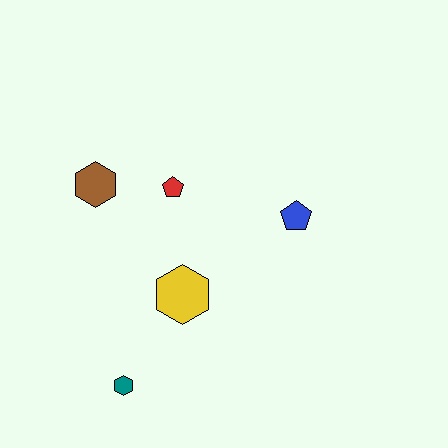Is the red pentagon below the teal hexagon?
No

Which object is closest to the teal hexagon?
The yellow hexagon is closest to the teal hexagon.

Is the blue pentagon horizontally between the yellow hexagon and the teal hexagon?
No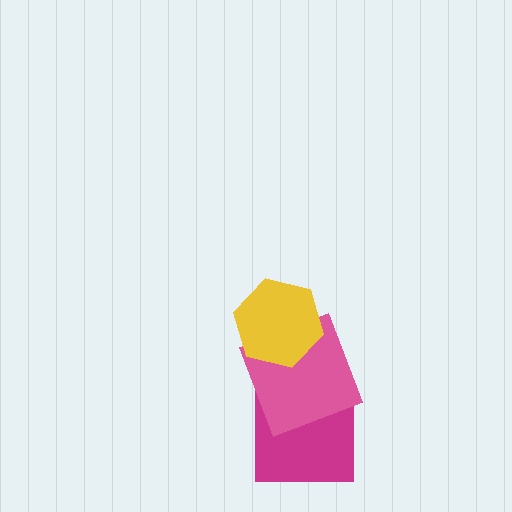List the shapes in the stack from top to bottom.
From top to bottom: the yellow hexagon, the pink square, the magenta square.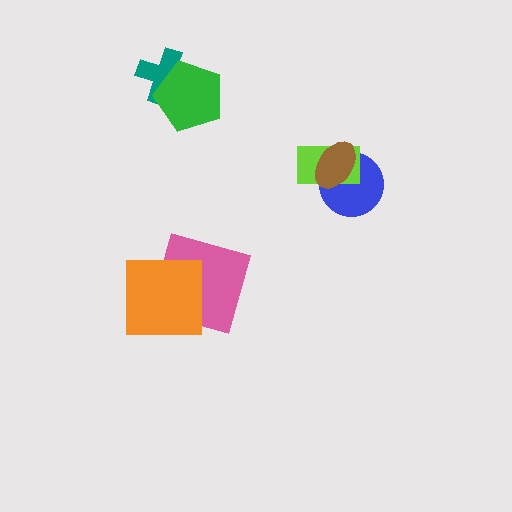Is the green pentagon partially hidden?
No, no other shape covers it.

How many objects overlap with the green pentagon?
1 object overlaps with the green pentagon.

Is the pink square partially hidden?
Yes, it is partially covered by another shape.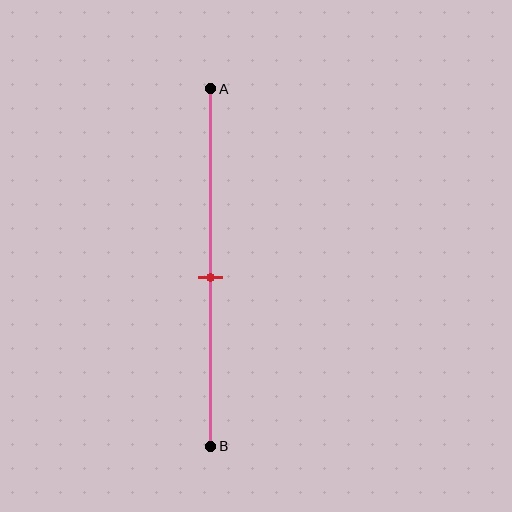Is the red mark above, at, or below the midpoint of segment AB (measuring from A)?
The red mark is approximately at the midpoint of segment AB.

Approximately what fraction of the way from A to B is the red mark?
The red mark is approximately 55% of the way from A to B.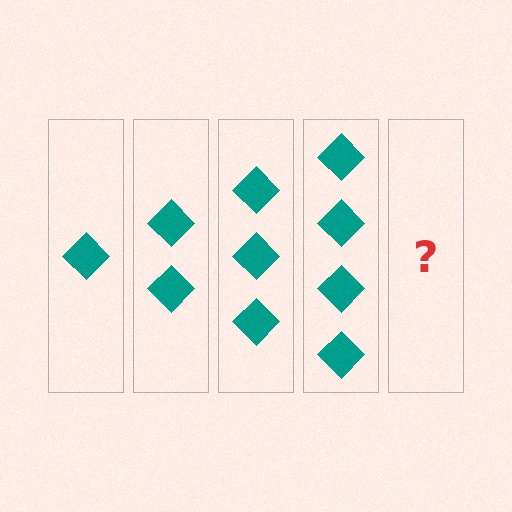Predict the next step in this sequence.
The next step is 5 diamonds.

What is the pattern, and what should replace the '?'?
The pattern is that each step adds one more diamond. The '?' should be 5 diamonds.